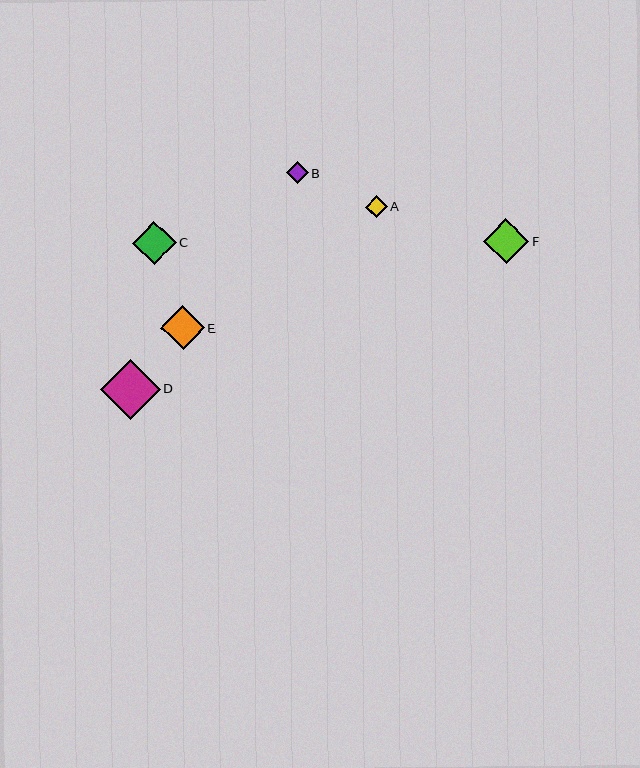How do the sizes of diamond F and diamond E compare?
Diamond F and diamond E are approximately the same size.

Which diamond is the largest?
Diamond D is the largest with a size of approximately 60 pixels.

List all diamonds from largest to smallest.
From largest to smallest: D, F, E, C, A, B.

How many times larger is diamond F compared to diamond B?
Diamond F is approximately 2.1 times the size of diamond B.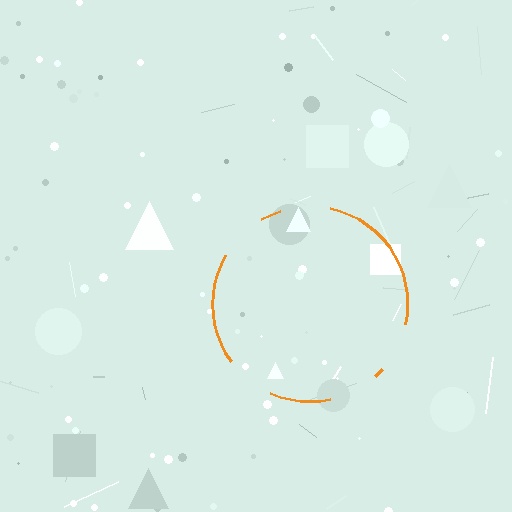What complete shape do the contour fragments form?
The contour fragments form a circle.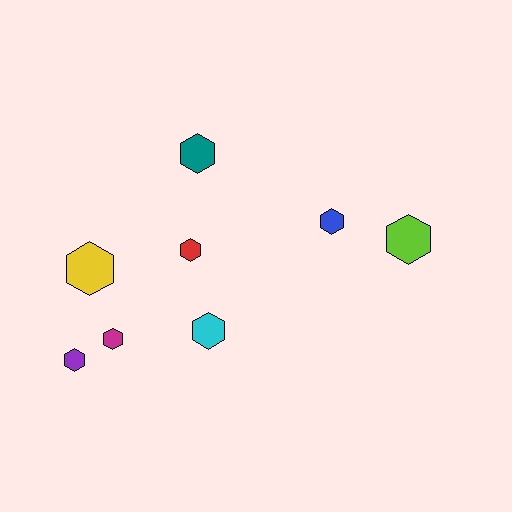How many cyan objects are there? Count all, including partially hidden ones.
There is 1 cyan object.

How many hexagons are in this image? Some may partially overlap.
There are 8 hexagons.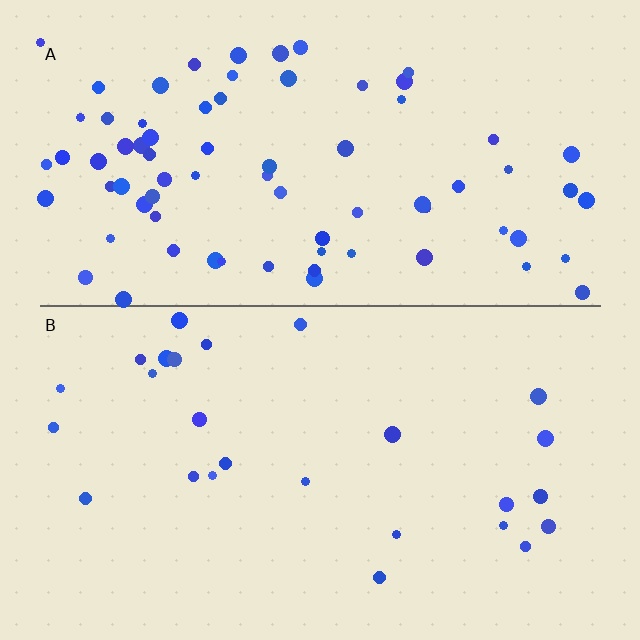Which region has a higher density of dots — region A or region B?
A (the top).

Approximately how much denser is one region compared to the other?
Approximately 2.9× — region A over region B.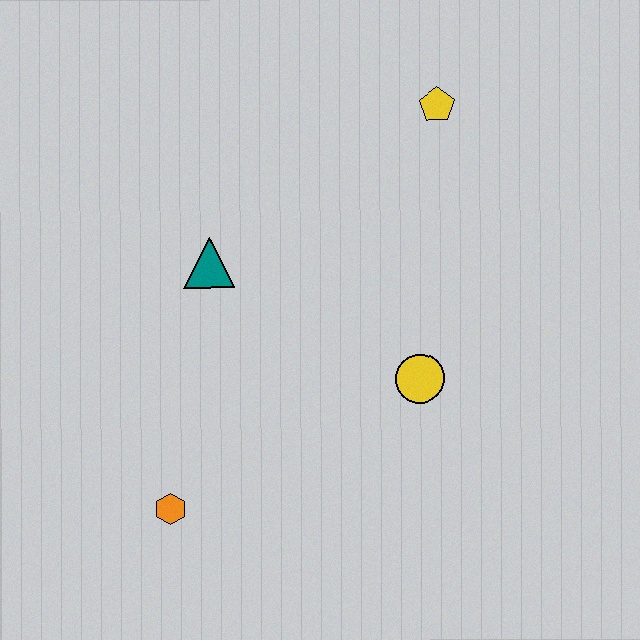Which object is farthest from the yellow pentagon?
The orange hexagon is farthest from the yellow pentagon.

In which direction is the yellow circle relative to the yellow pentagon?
The yellow circle is below the yellow pentagon.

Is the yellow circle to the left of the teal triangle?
No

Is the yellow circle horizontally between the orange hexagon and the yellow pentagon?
Yes